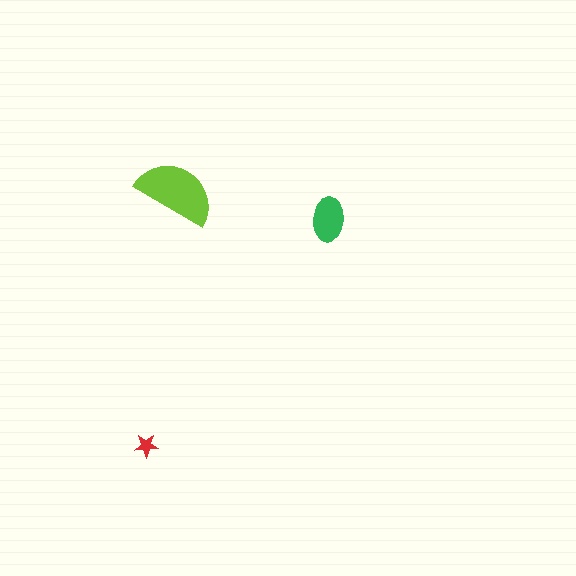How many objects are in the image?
There are 3 objects in the image.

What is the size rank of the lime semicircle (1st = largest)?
1st.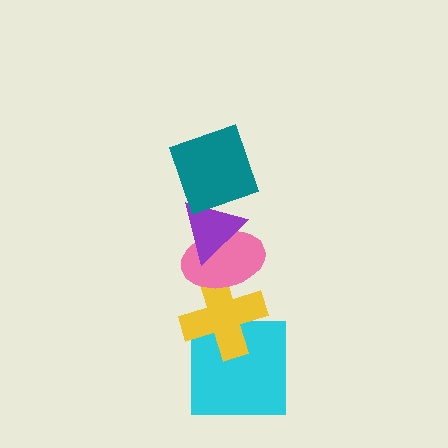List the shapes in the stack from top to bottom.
From top to bottom: the teal square, the purple triangle, the pink ellipse, the yellow cross, the cyan square.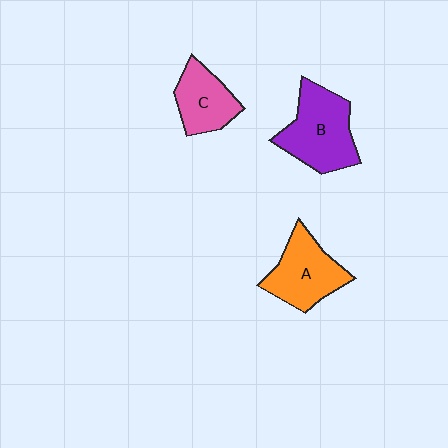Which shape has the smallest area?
Shape C (pink).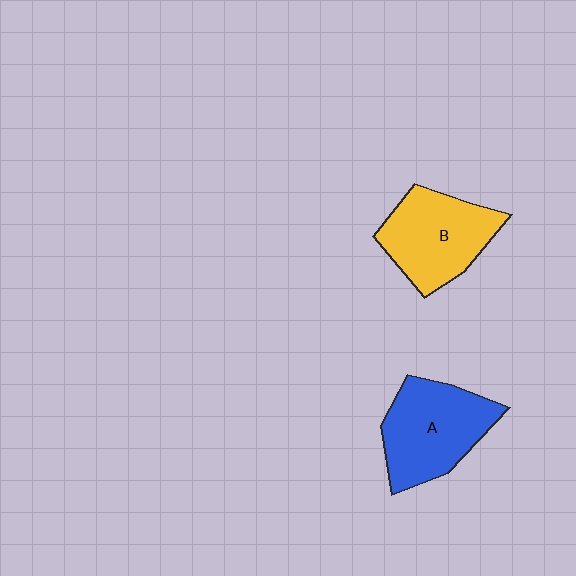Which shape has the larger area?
Shape A (blue).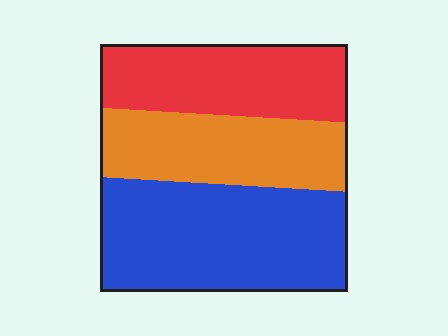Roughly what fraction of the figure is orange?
Orange takes up about one quarter (1/4) of the figure.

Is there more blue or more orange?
Blue.